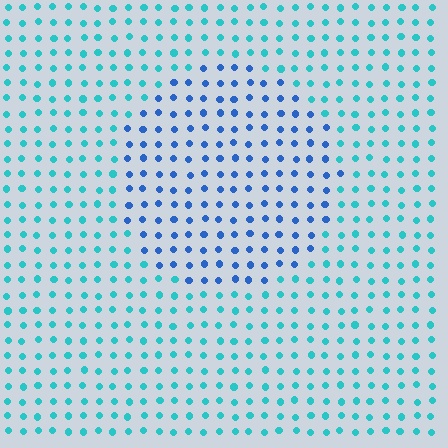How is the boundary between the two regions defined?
The boundary is defined purely by a slight shift in hue (about 38 degrees). Spacing, size, and orientation are identical on both sides.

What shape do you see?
I see a circle.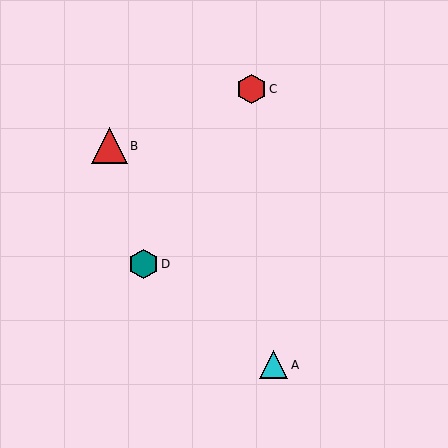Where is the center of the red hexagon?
The center of the red hexagon is at (252, 89).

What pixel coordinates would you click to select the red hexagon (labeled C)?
Click at (252, 89) to select the red hexagon C.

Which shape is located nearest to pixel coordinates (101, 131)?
The red triangle (labeled B) at (109, 146) is nearest to that location.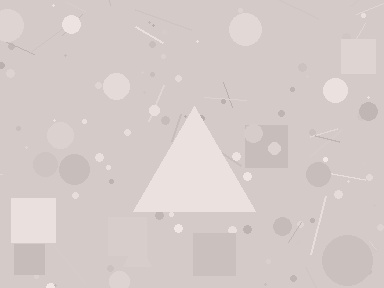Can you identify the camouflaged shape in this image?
The camouflaged shape is a triangle.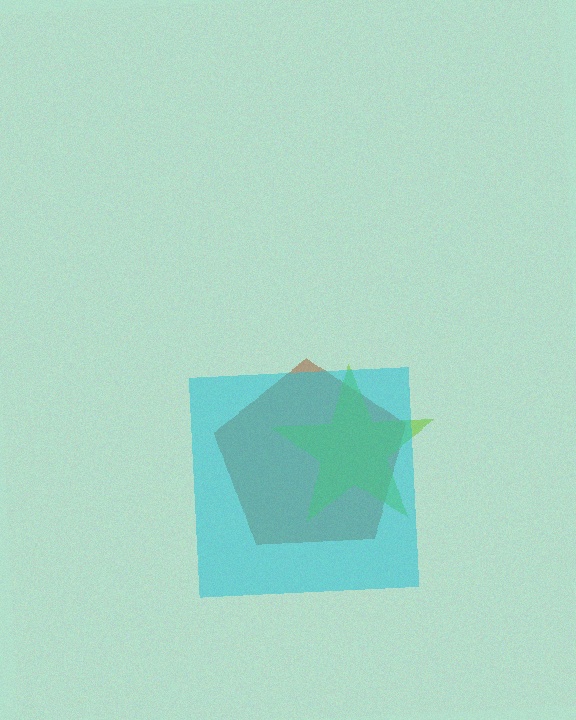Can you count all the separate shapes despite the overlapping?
Yes, there are 3 separate shapes.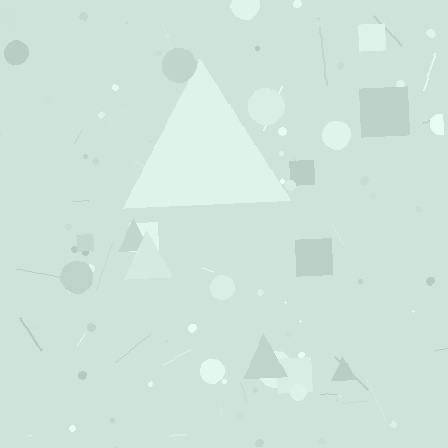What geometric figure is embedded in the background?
A triangle is embedded in the background.